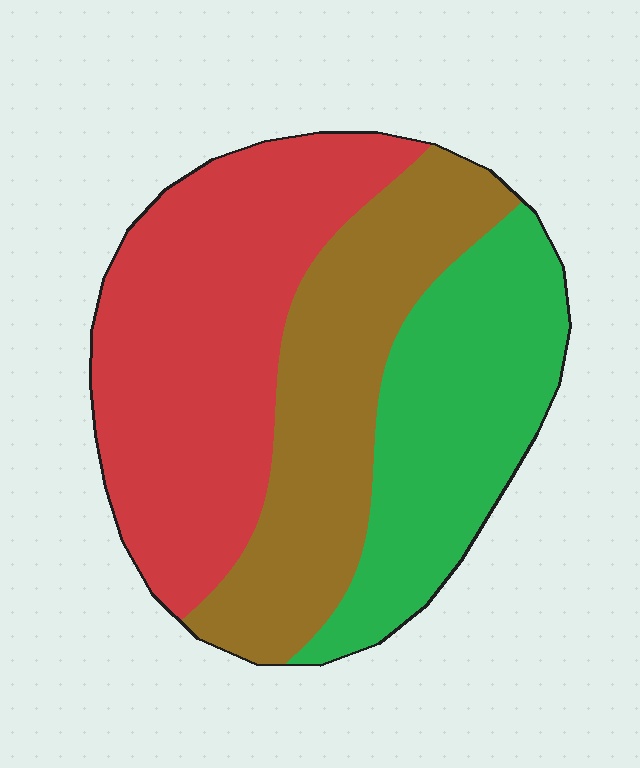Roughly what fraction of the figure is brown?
Brown takes up about one third (1/3) of the figure.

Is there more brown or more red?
Red.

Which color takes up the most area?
Red, at roughly 40%.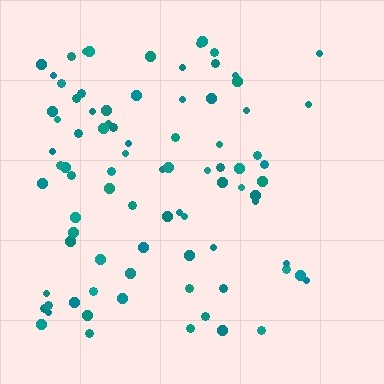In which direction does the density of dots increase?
From right to left, with the left side densest.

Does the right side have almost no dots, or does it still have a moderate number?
Still a moderate number, just noticeably fewer than the left.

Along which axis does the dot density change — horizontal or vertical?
Horizontal.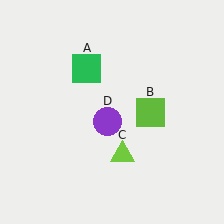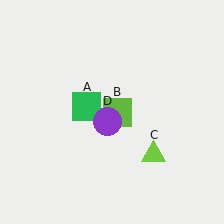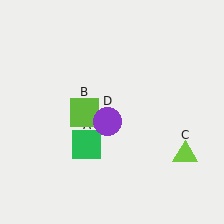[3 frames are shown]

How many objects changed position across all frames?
3 objects changed position: green square (object A), lime square (object B), lime triangle (object C).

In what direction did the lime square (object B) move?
The lime square (object B) moved left.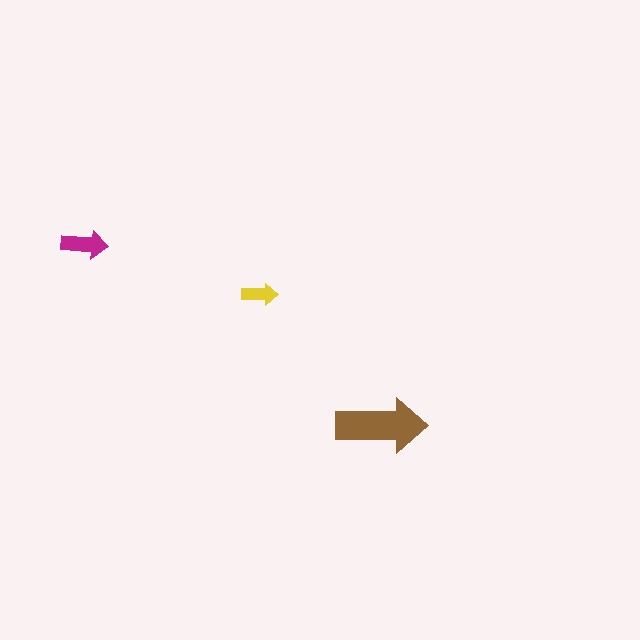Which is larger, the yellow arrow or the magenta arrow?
The magenta one.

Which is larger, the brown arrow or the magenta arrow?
The brown one.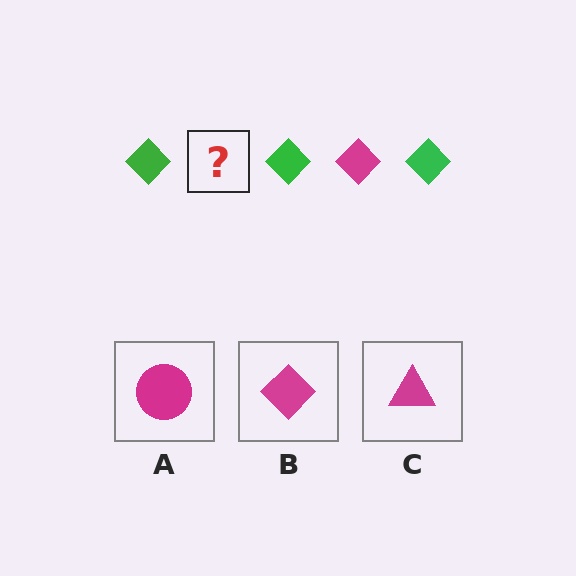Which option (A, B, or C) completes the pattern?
B.